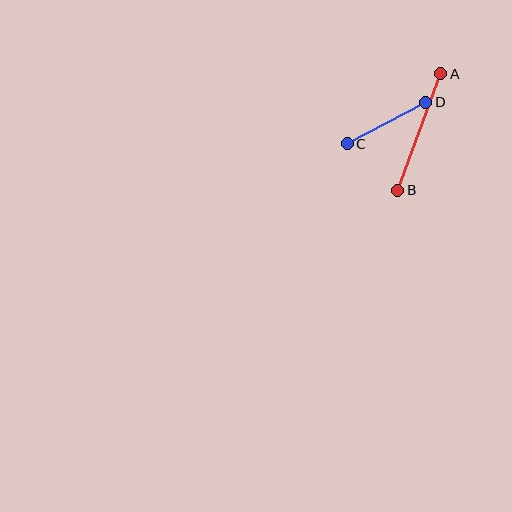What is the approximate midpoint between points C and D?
The midpoint is at approximately (387, 123) pixels.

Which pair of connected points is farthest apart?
Points A and B are farthest apart.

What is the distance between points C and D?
The distance is approximately 89 pixels.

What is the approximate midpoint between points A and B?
The midpoint is at approximately (419, 132) pixels.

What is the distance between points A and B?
The distance is approximately 124 pixels.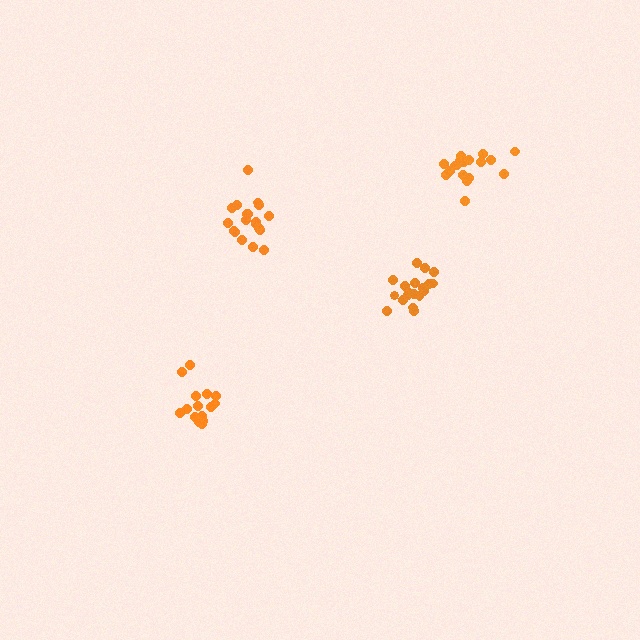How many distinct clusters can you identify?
There are 4 distinct clusters.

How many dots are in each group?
Group 1: 15 dots, Group 2: 19 dots, Group 3: 19 dots, Group 4: 19 dots (72 total).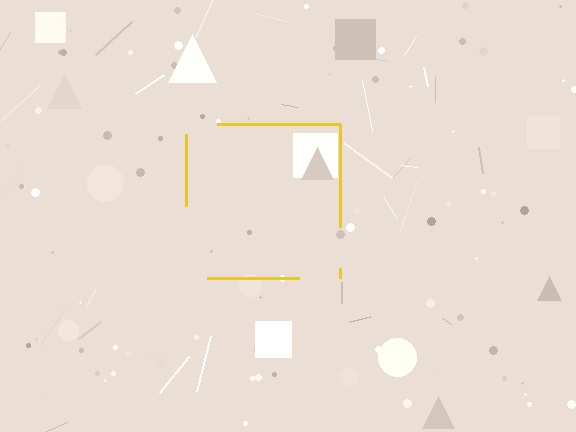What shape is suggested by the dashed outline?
The dashed outline suggests a square.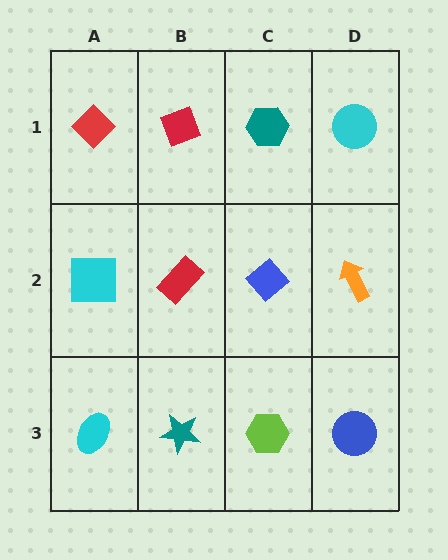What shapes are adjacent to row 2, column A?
A red diamond (row 1, column A), a cyan ellipse (row 3, column A), a red rectangle (row 2, column B).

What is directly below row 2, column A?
A cyan ellipse.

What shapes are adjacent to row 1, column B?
A red rectangle (row 2, column B), a red diamond (row 1, column A), a teal hexagon (row 1, column C).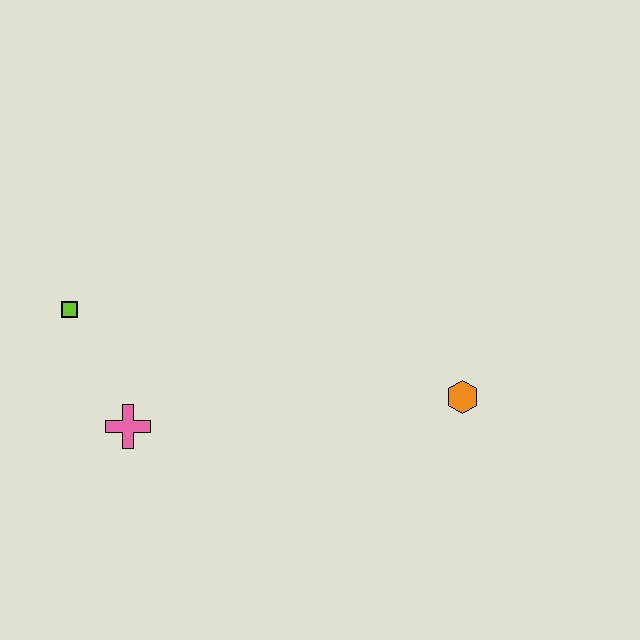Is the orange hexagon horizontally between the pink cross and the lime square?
No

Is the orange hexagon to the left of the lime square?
No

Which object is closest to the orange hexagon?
The pink cross is closest to the orange hexagon.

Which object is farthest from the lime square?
The orange hexagon is farthest from the lime square.